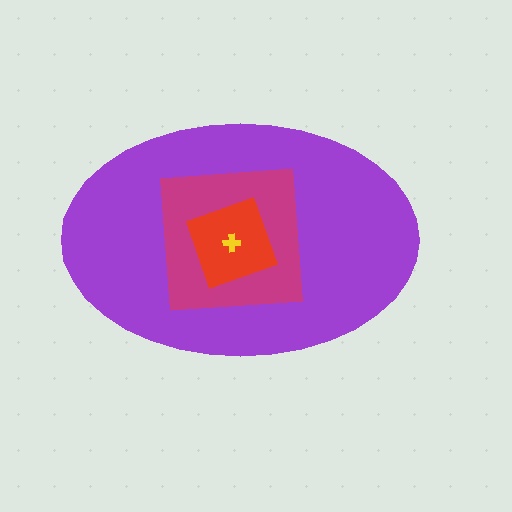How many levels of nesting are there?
4.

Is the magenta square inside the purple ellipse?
Yes.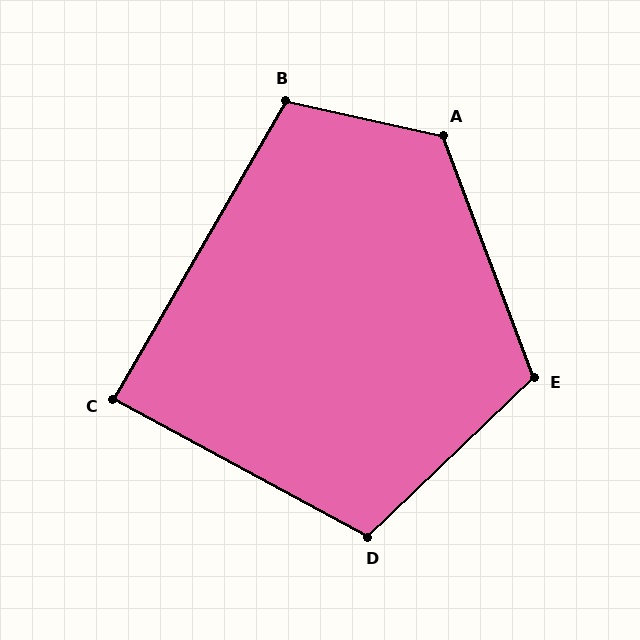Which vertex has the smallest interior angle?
C, at approximately 88 degrees.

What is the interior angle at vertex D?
Approximately 108 degrees (obtuse).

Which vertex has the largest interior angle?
A, at approximately 123 degrees.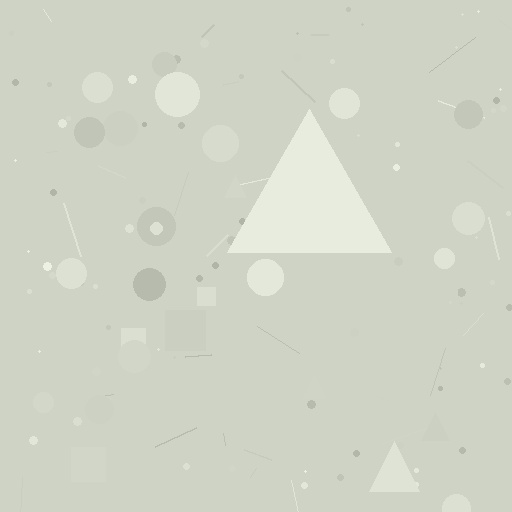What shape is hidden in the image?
A triangle is hidden in the image.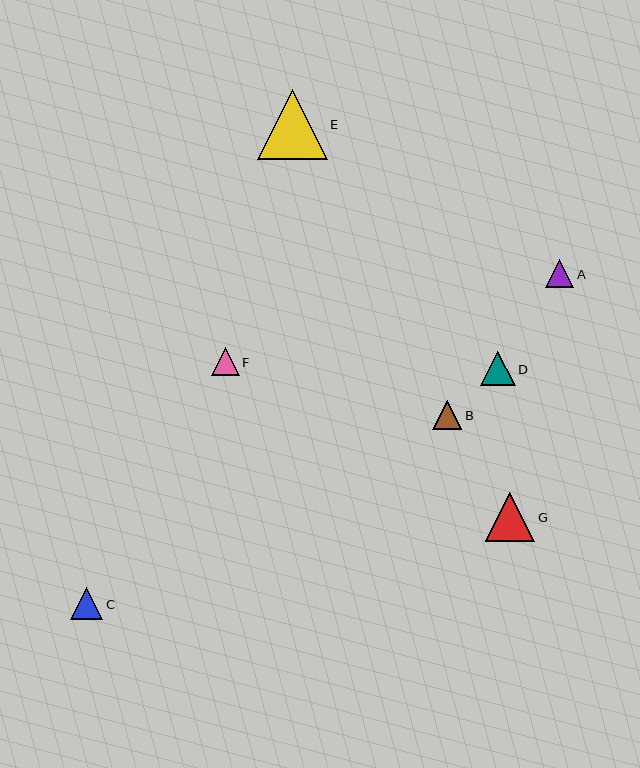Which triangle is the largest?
Triangle E is the largest with a size of approximately 70 pixels.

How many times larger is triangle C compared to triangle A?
Triangle C is approximately 1.2 times the size of triangle A.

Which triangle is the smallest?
Triangle A is the smallest with a size of approximately 28 pixels.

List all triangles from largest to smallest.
From largest to smallest: E, G, D, C, B, F, A.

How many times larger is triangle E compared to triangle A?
Triangle E is approximately 2.5 times the size of triangle A.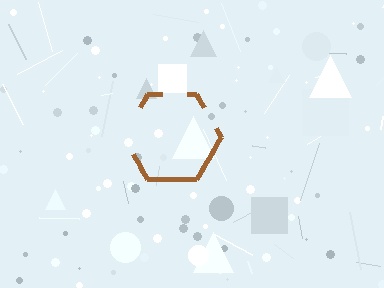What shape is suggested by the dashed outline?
The dashed outline suggests a hexagon.